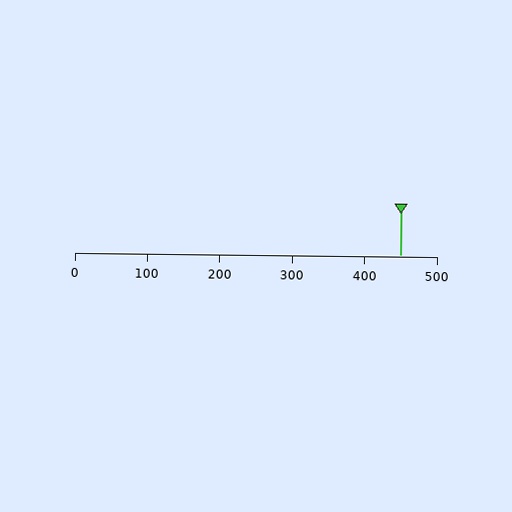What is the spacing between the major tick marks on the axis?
The major ticks are spaced 100 apart.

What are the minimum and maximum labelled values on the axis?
The axis runs from 0 to 500.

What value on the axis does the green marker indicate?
The marker indicates approximately 450.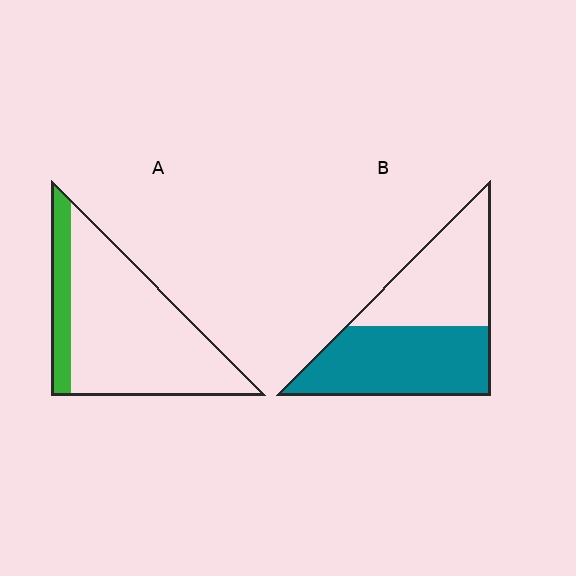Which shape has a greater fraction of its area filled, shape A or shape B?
Shape B.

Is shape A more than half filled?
No.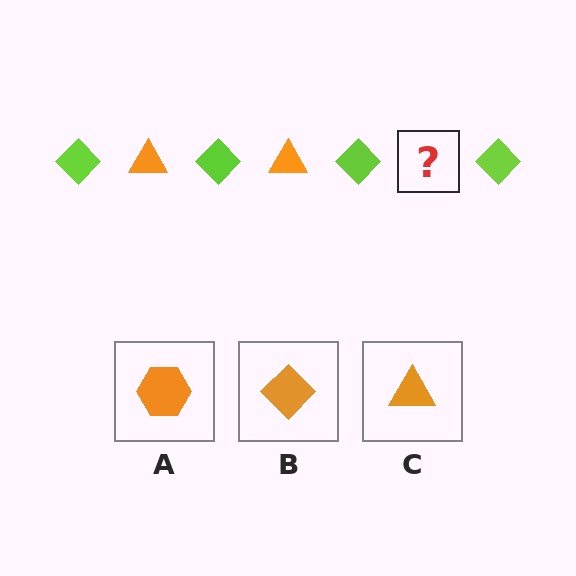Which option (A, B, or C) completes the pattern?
C.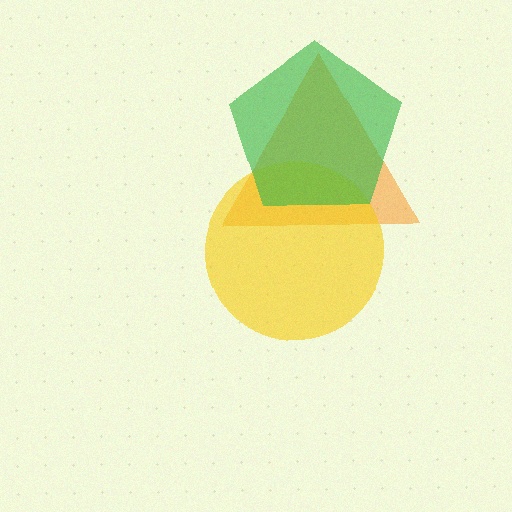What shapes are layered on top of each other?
The layered shapes are: an orange triangle, a yellow circle, a green pentagon.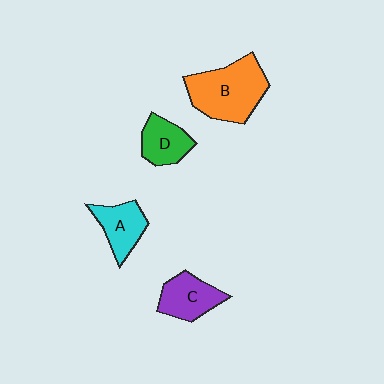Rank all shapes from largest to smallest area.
From largest to smallest: B (orange), C (purple), A (cyan), D (green).